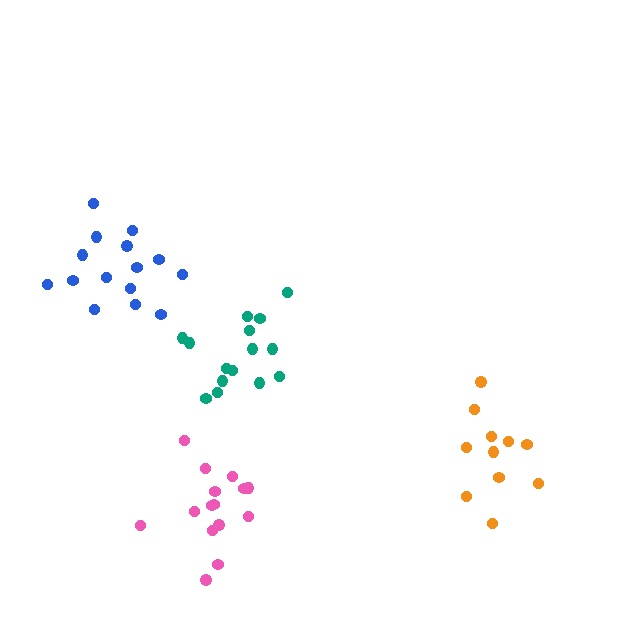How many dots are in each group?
Group 1: 11 dots, Group 2: 15 dots, Group 3: 15 dots, Group 4: 15 dots (56 total).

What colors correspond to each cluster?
The clusters are colored: orange, teal, blue, pink.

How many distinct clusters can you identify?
There are 4 distinct clusters.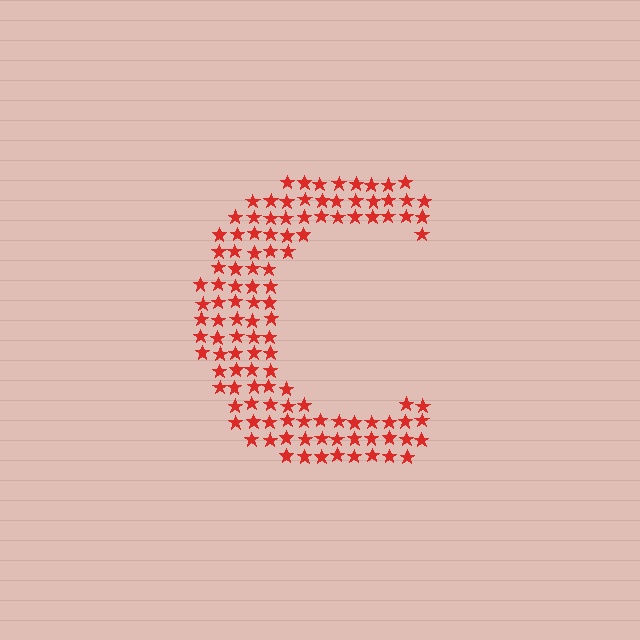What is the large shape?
The large shape is the letter C.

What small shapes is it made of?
It is made of small stars.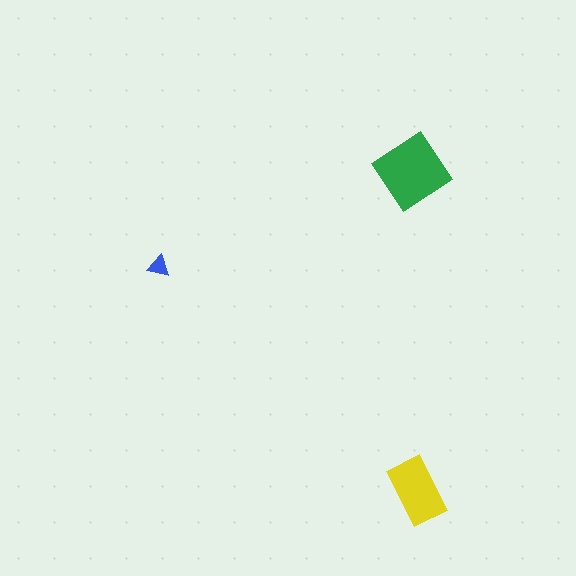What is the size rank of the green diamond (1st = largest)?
1st.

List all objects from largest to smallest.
The green diamond, the yellow rectangle, the blue triangle.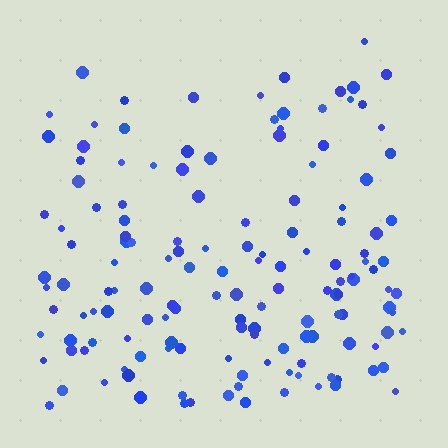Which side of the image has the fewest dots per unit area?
The top.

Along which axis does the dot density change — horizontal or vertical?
Vertical.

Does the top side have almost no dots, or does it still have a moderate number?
Still a moderate number, just noticeably fewer than the bottom.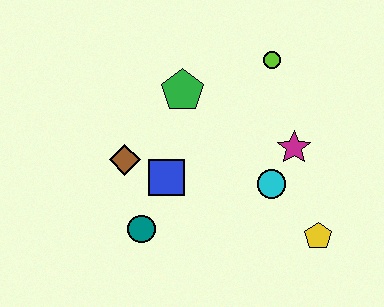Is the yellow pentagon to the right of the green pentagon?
Yes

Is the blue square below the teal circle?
No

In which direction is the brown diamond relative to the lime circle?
The brown diamond is to the left of the lime circle.